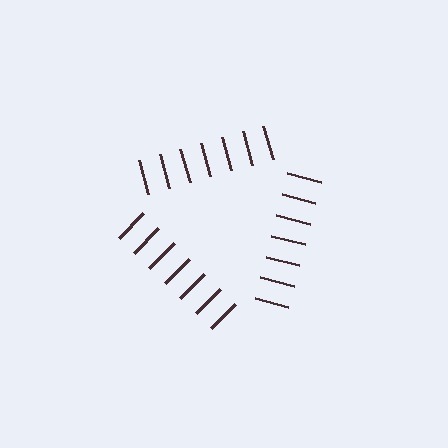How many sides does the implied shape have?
3 sides — the line-ends trace a triangle.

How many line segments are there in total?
21 — 7 along each of the 3 edges.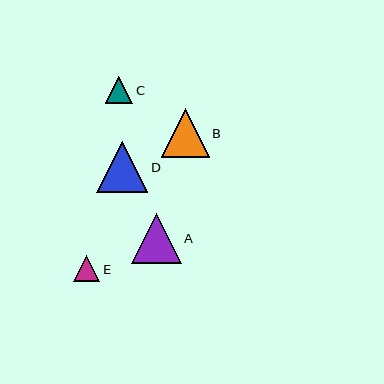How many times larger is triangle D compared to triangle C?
Triangle D is approximately 1.9 times the size of triangle C.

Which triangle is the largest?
Triangle D is the largest with a size of approximately 51 pixels.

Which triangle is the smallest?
Triangle E is the smallest with a size of approximately 26 pixels.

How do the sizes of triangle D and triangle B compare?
Triangle D and triangle B are approximately the same size.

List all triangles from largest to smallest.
From largest to smallest: D, A, B, C, E.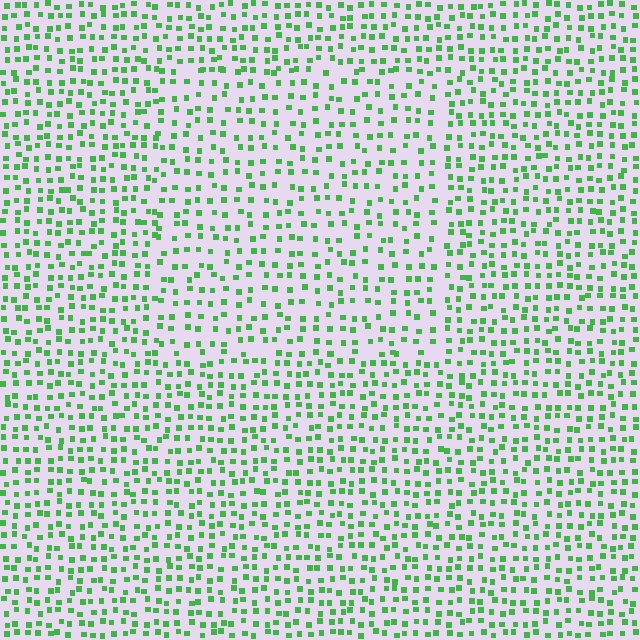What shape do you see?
I see a rectangle.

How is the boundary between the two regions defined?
The boundary is defined by a change in element density (approximately 1.4x ratio). All elements are the same color, size, and shape.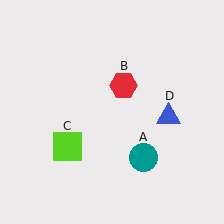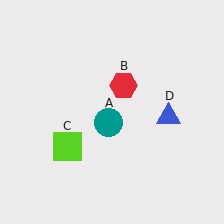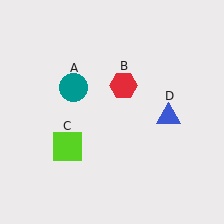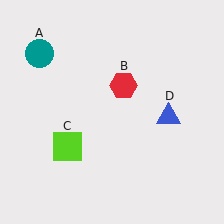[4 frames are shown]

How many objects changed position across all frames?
1 object changed position: teal circle (object A).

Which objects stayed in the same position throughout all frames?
Red hexagon (object B) and lime square (object C) and blue triangle (object D) remained stationary.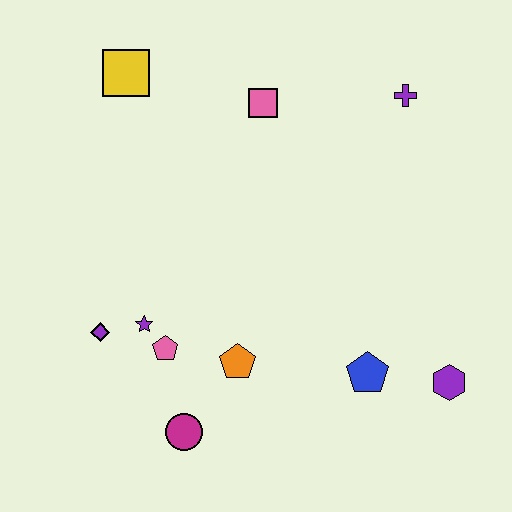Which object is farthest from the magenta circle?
The purple cross is farthest from the magenta circle.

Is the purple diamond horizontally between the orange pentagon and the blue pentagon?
No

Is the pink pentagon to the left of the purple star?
No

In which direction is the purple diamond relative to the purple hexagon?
The purple diamond is to the left of the purple hexagon.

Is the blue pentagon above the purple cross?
No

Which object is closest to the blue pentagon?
The purple hexagon is closest to the blue pentagon.